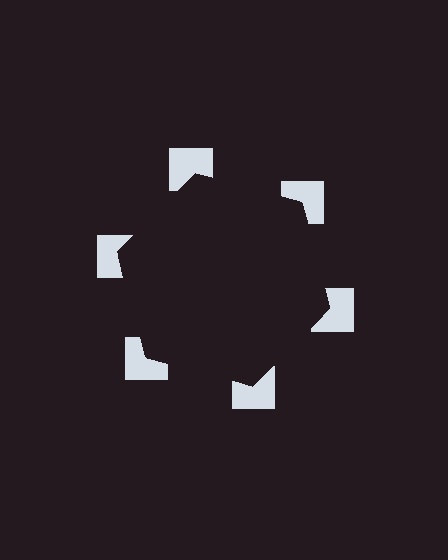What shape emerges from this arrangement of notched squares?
An illusory hexagon — its edges are inferred from the aligned wedge cuts in the notched squares, not physically drawn.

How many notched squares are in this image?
There are 6 — one at each vertex of the illusory hexagon.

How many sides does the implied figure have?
6 sides.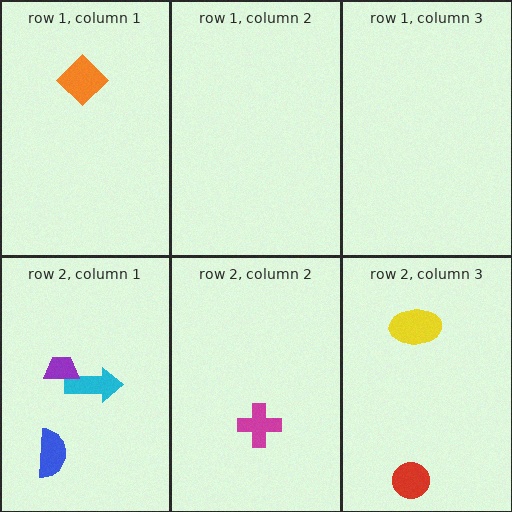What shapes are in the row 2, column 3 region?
The yellow ellipse, the red circle.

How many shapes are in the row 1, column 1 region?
1.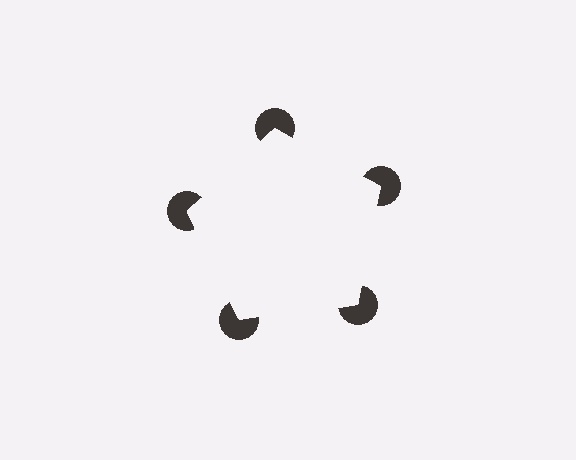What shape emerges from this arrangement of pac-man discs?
An illusory pentagon — its edges are inferred from the aligned wedge cuts in the pac-man discs, not physically drawn.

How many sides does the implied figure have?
5 sides.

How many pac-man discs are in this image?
There are 5 — one at each vertex of the illusory pentagon.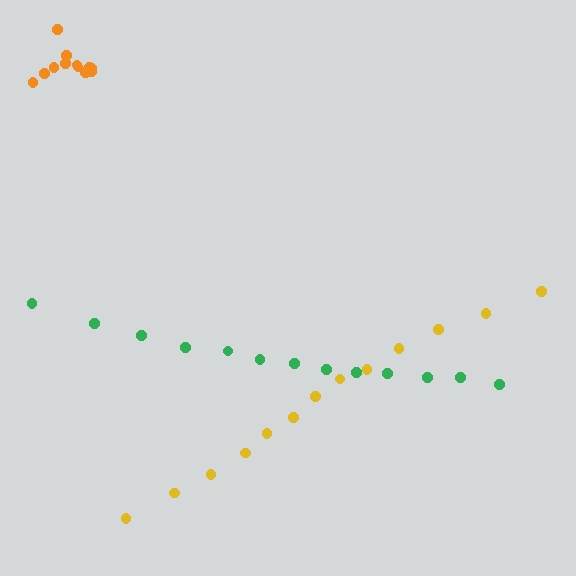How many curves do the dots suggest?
There are 3 distinct paths.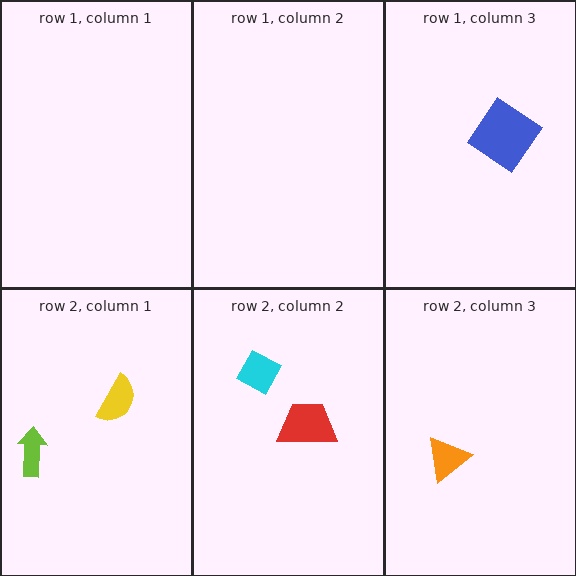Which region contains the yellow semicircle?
The row 2, column 1 region.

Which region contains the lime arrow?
The row 2, column 1 region.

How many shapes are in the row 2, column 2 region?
2.